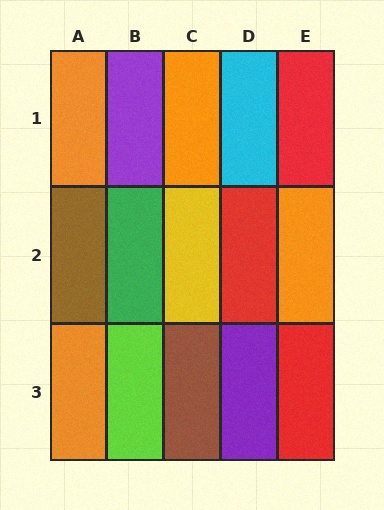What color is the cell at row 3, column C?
Brown.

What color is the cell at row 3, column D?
Purple.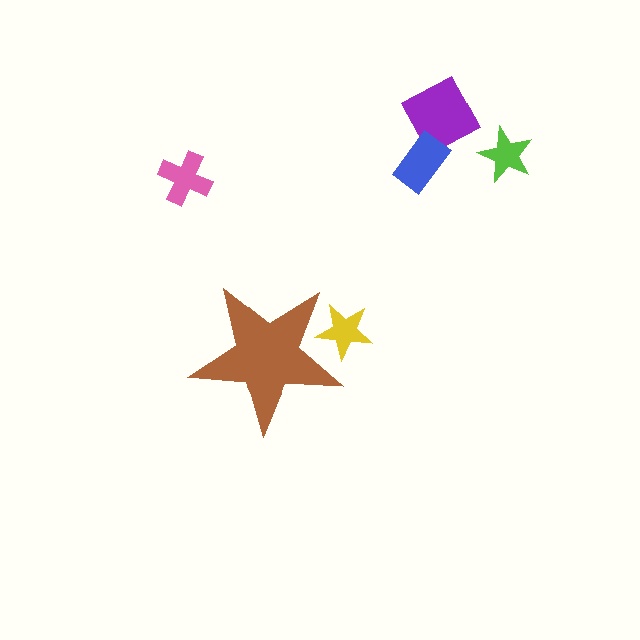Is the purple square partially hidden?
No, the purple square is fully visible.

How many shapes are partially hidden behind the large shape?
1 shape is partially hidden.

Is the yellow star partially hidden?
Yes, the yellow star is partially hidden behind the brown star.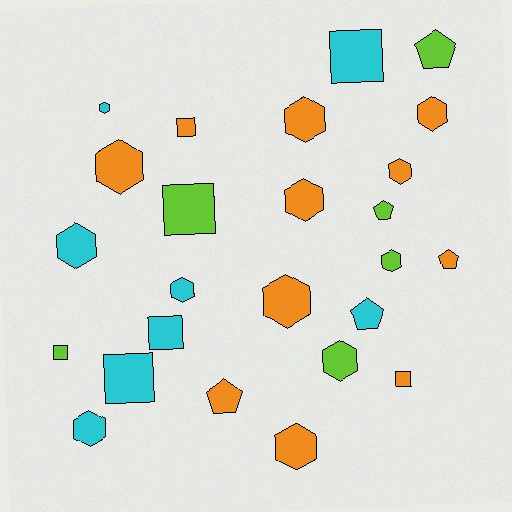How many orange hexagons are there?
There are 7 orange hexagons.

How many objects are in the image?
There are 25 objects.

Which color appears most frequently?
Orange, with 11 objects.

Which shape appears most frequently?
Hexagon, with 13 objects.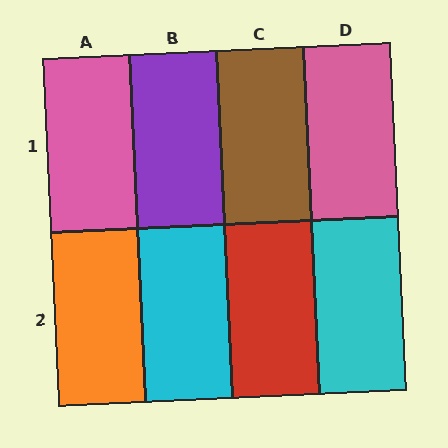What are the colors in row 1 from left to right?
Pink, purple, brown, pink.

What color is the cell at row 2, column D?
Cyan.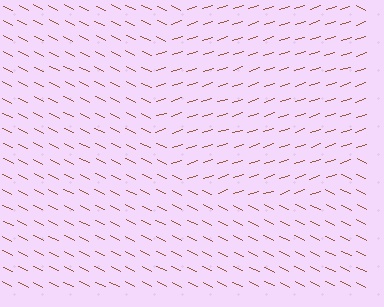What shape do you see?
I see a circle.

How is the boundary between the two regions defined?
The boundary is defined purely by a change in line orientation (approximately 45 degrees difference). All lines are the same color and thickness.